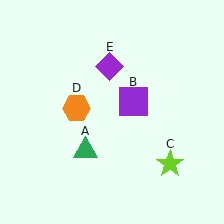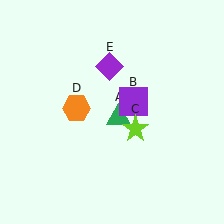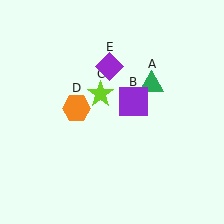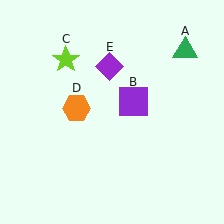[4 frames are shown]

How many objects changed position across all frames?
2 objects changed position: green triangle (object A), lime star (object C).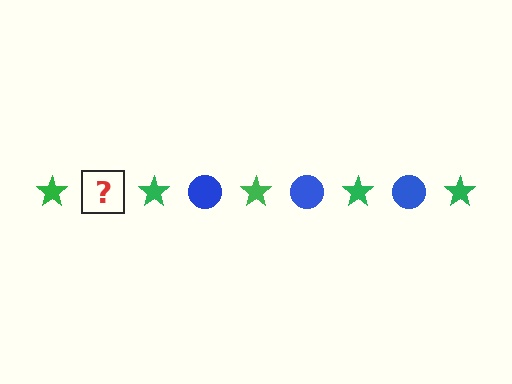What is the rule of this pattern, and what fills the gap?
The rule is that the pattern alternates between green star and blue circle. The gap should be filled with a blue circle.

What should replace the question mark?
The question mark should be replaced with a blue circle.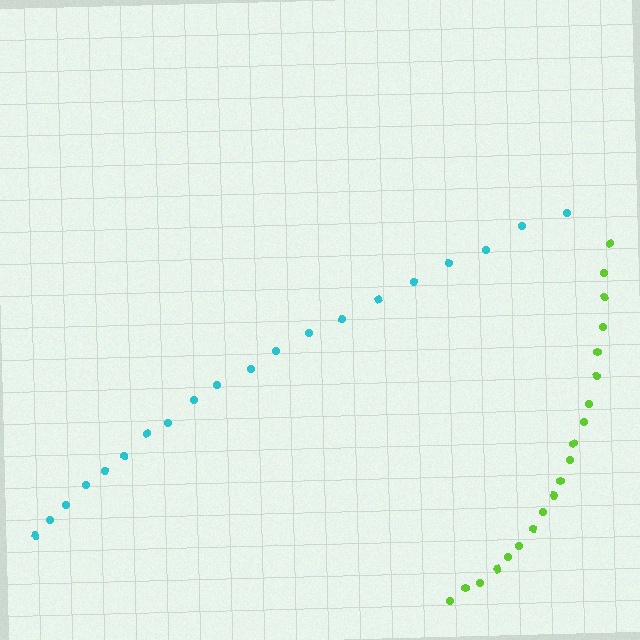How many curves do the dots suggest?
There are 2 distinct paths.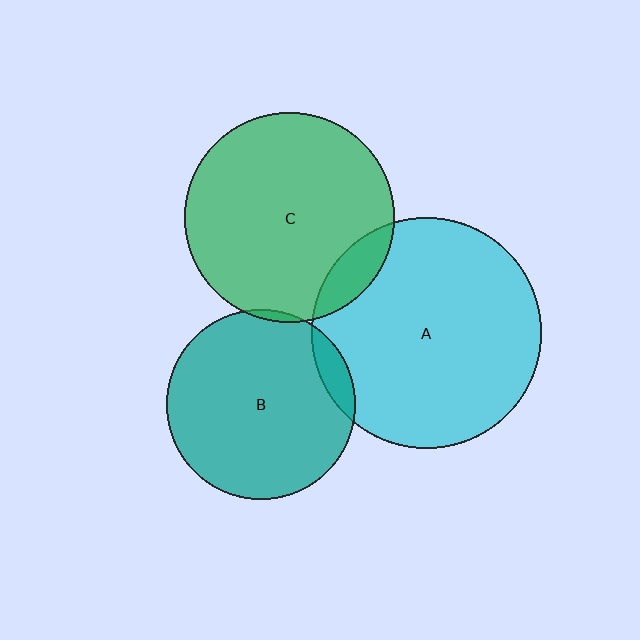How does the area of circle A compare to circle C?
Approximately 1.2 times.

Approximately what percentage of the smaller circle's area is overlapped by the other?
Approximately 5%.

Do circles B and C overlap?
Yes.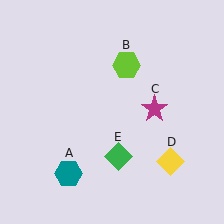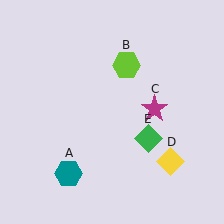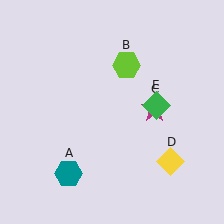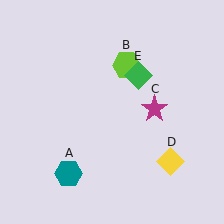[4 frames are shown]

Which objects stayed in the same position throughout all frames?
Teal hexagon (object A) and lime hexagon (object B) and magenta star (object C) and yellow diamond (object D) remained stationary.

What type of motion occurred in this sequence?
The green diamond (object E) rotated counterclockwise around the center of the scene.